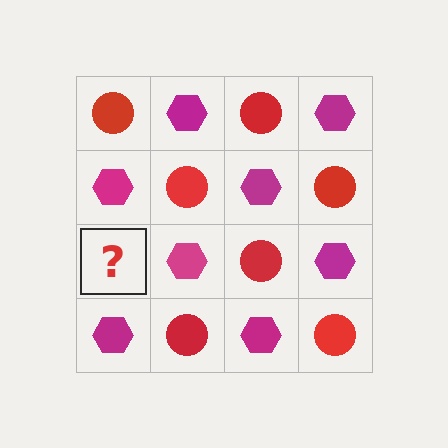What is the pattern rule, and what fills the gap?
The rule is that it alternates red circle and magenta hexagon in a checkerboard pattern. The gap should be filled with a red circle.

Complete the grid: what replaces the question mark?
The question mark should be replaced with a red circle.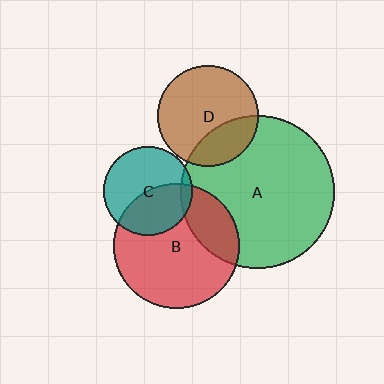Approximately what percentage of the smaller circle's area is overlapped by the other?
Approximately 25%.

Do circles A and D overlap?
Yes.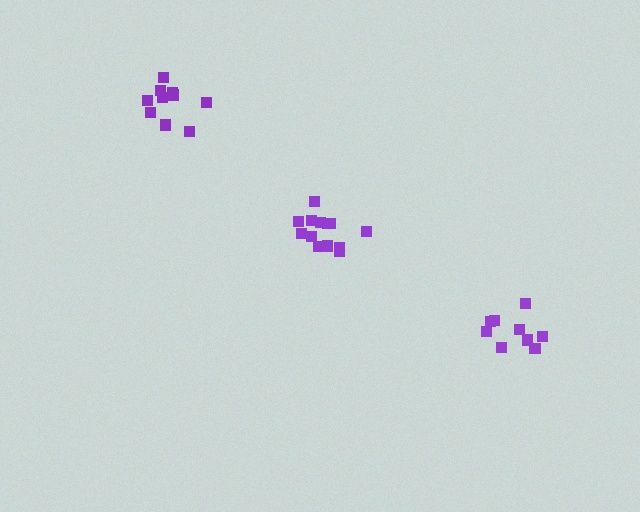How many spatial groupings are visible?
There are 3 spatial groupings.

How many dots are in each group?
Group 1: 13 dots, Group 2: 10 dots, Group 3: 9 dots (32 total).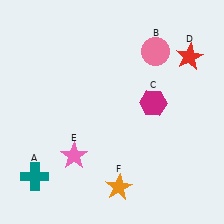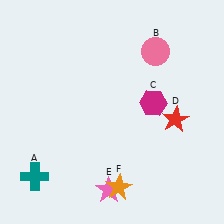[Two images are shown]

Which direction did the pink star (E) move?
The pink star (E) moved right.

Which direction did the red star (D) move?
The red star (D) moved down.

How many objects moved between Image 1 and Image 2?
2 objects moved between the two images.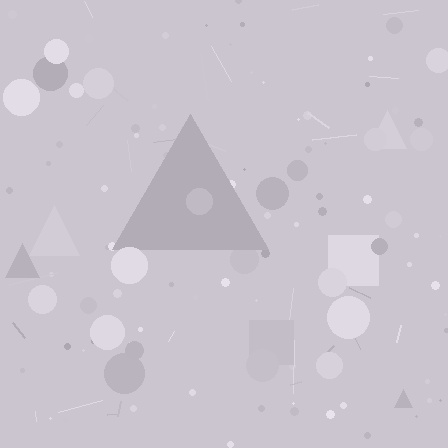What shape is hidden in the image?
A triangle is hidden in the image.